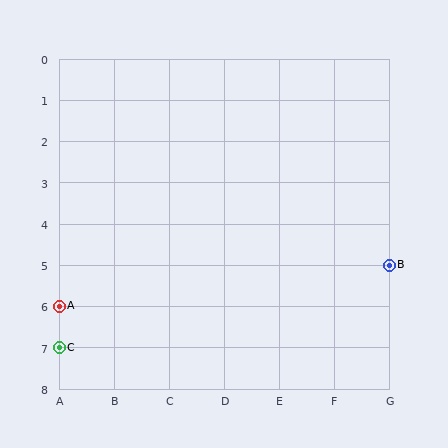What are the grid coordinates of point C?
Point C is at grid coordinates (A, 7).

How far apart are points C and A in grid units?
Points C and A are 1 row apart.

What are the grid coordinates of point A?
Point A is at grid coordinates (A, 6).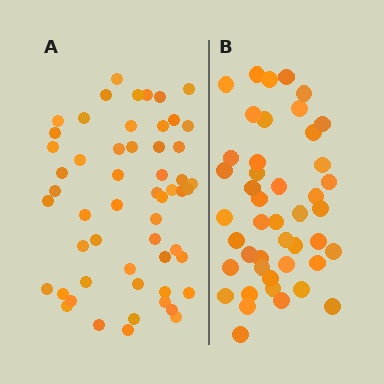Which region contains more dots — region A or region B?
Region A (the left region) has more dots.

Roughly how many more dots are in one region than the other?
Region A has roughly 10 or so more dots than region B.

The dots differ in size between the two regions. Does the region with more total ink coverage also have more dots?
No. Region B has more total ink coverage because its dots are larger, but region A actually contains more individual dots. Total area can be misleading — the number of items is what matters here.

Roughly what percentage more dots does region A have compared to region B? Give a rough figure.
About 20% more.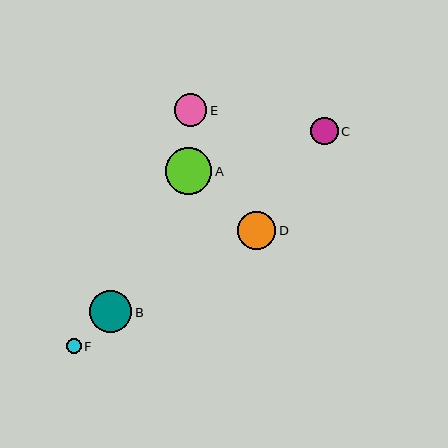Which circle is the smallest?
Circle F is the smallest with a size of approximately 15 pixels.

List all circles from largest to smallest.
From largest to smallest: A, B, D, E, C, F.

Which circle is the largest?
Circle A is the largest with a size of approximately 47 pixels.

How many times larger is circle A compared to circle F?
Circle A is approximately 3.1 times the size of circle F.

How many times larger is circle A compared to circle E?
Circle A is approximately 1.4 times the size of circle E.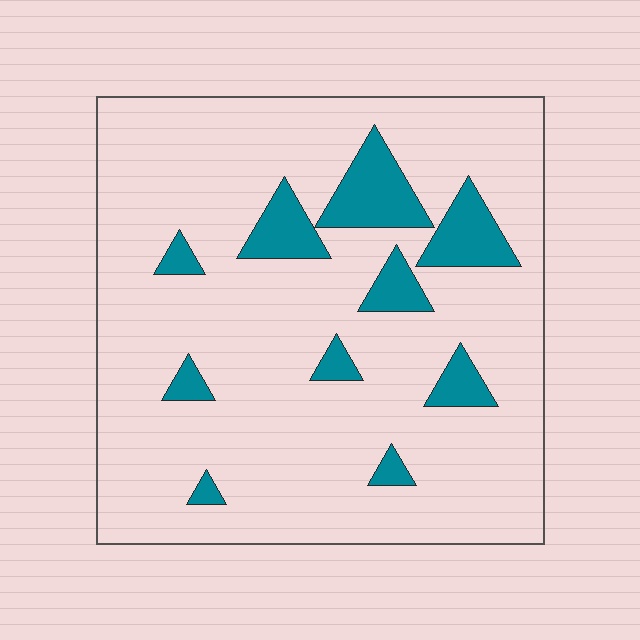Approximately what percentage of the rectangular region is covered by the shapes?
Approximately 15%.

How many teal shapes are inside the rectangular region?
10.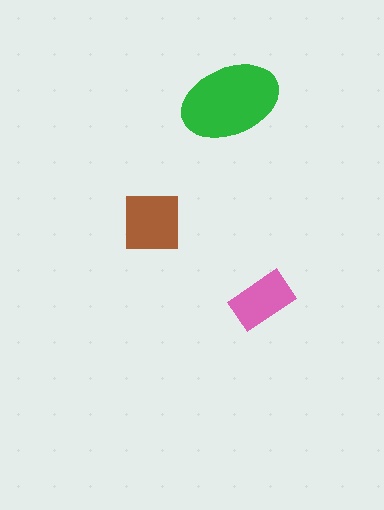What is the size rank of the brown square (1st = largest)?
2nd.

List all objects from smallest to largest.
The pink rectangle, the brown square, the green ellipse.